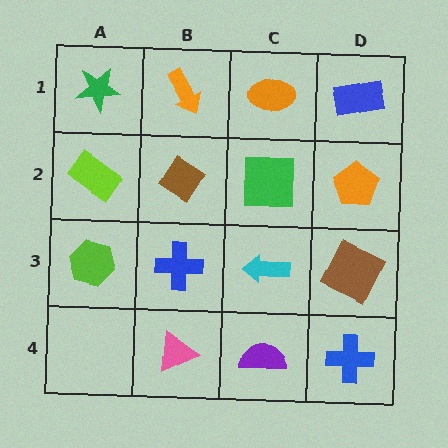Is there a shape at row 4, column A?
No, that cell is empty.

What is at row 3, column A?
A lime hexagon.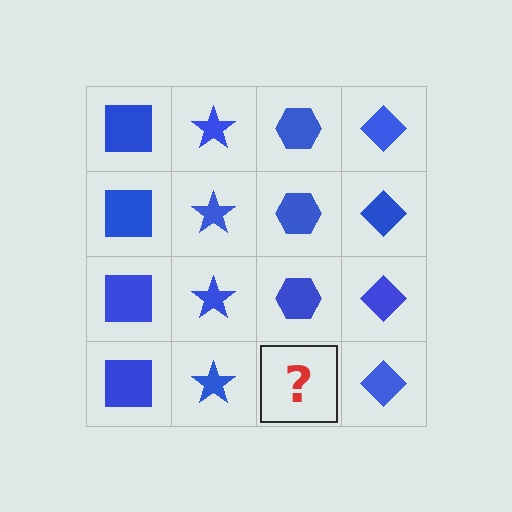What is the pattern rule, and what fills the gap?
The rule is that each column has a consistent shape. The gap should be filled with a blue hexagon.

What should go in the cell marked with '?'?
The missing cell should contain a blue hexagon.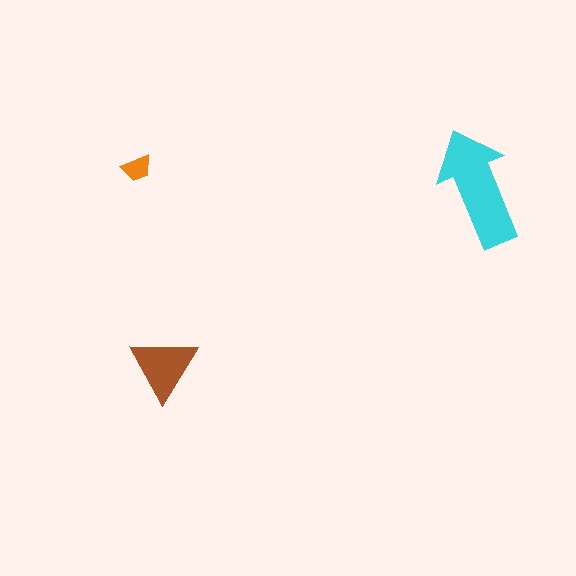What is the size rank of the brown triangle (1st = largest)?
2nd.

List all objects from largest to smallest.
The cyan arrow, the brown triangle, the orange trapezoid.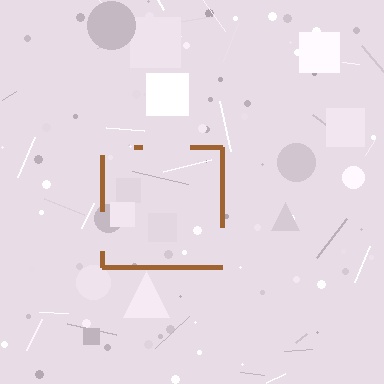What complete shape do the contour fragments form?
The contour fragments form a square.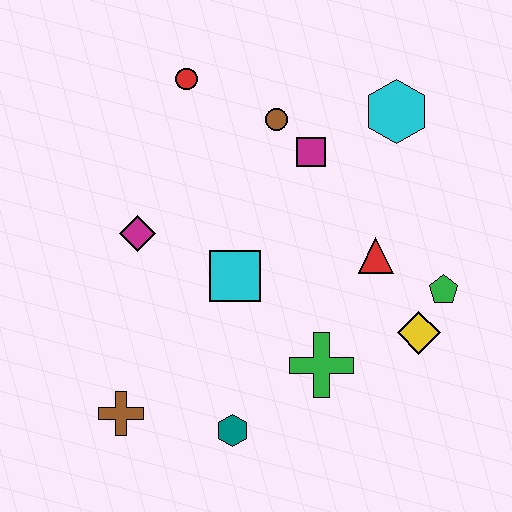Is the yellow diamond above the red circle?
No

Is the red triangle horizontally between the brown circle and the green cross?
No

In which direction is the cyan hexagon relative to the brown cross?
The cyan hexagon is above the brown cross.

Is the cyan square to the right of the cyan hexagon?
No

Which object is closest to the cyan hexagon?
The magenta square is closest to the cyan hexagon.